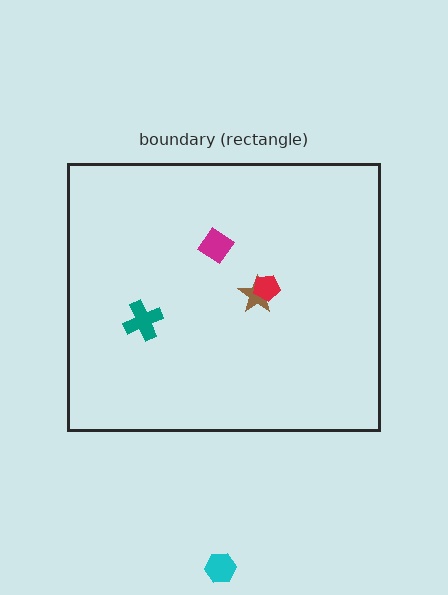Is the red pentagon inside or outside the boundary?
Inside.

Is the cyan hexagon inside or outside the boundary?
Outside.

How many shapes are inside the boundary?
4 inside, 1 outside.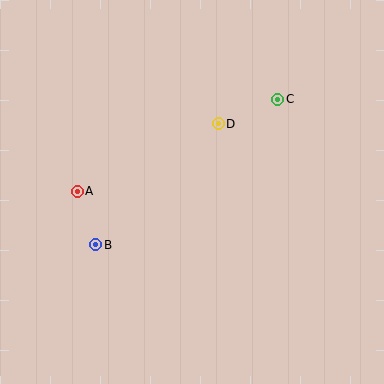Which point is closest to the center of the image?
Point D at (218, 124) is closest to the center.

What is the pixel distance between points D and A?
The distance between D and A is 156 pixels.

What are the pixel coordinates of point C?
Point C is at (278, 99).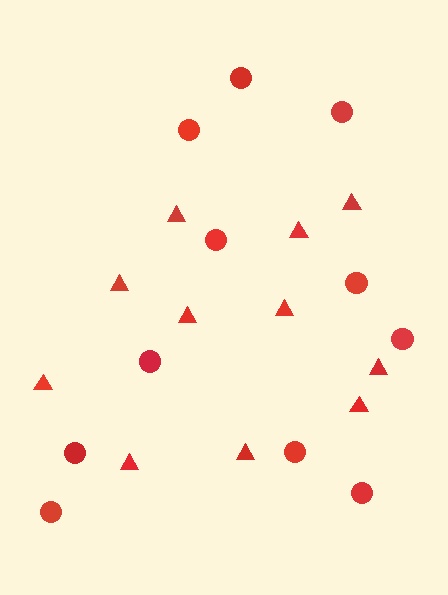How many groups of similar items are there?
There are 2 groups: one group of circles (11) and one group of triangles (11).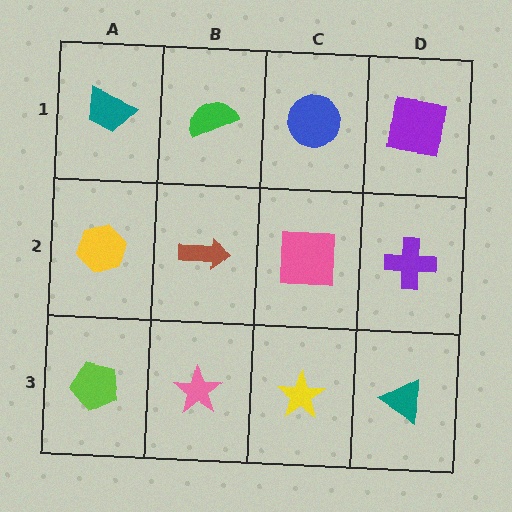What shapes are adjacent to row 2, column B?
A green semicircle (row 1, column B), a pink star (row 3, column B), a yellow hexagon (row 2, column A), a pink square (row 2, column C).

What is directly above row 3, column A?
A yellow hexagon.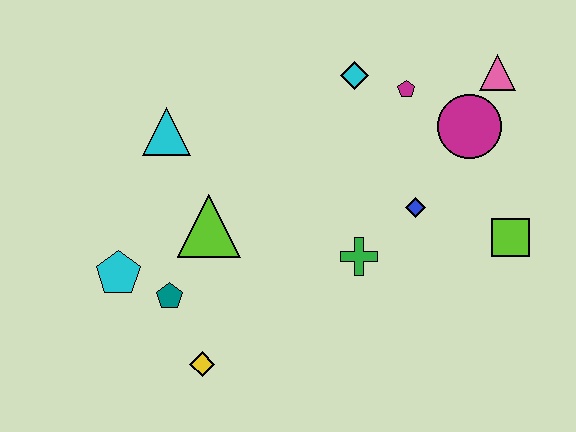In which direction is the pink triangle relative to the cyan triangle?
The pink triangle is to the right of the cyan triangle.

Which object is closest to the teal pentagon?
The cyan pentagon is closest to the teal pentagon.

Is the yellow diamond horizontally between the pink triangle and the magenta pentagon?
No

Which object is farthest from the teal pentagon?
The pink triangle is farthest from the teal pentagon.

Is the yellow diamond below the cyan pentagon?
Yes